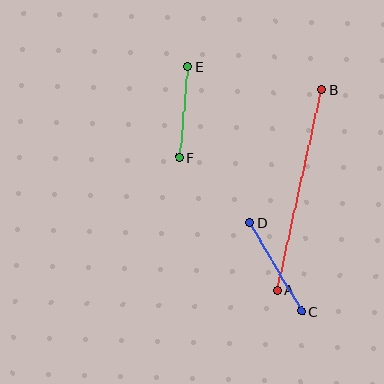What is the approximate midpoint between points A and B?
The midpoint is at approximately (300, 190) pixels.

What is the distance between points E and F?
The distance is approximately 91 pixels.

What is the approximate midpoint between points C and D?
The midpoint is at approximately (276, 267) pixels.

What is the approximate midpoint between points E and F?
The midpoint is at approximately (183, 112) pixels.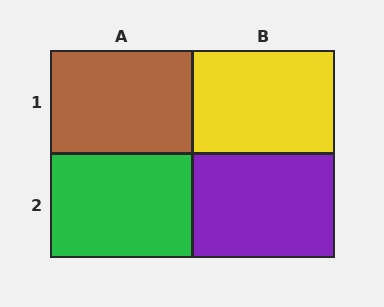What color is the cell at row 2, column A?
Green.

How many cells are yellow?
1 cell is yellow.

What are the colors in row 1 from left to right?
Brown, yellow.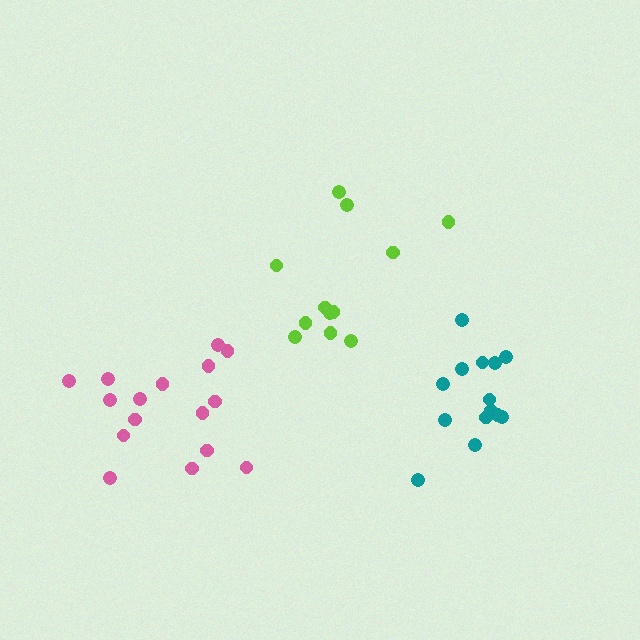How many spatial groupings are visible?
There are 3 spatial groupings.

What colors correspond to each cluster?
The clusters are colored: teal, lime, pink.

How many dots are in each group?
Group 1: 14 dots, Group 2: 12 dots, Group 3: 16 dots (42 total).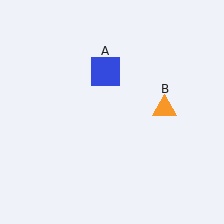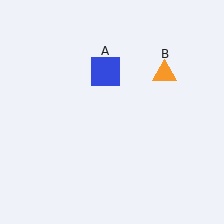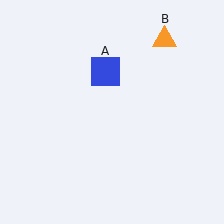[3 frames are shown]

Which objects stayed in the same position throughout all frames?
Blue square (object A) remained stationary.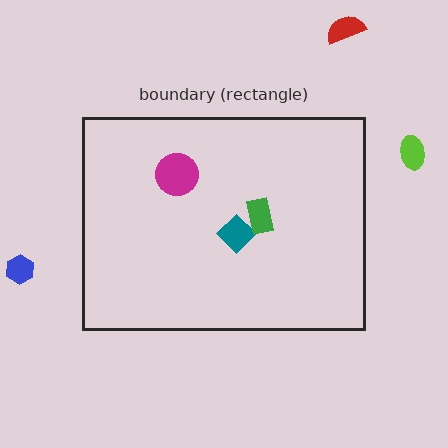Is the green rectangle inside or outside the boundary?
Inside.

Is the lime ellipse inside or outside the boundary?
Outside.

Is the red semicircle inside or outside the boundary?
Outside.